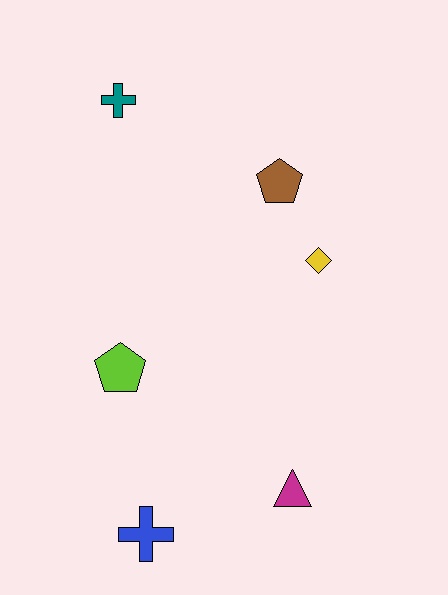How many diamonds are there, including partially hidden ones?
There is 1 diamond.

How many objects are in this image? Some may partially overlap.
There are 6 objects.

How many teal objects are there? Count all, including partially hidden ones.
There is 1 teal object.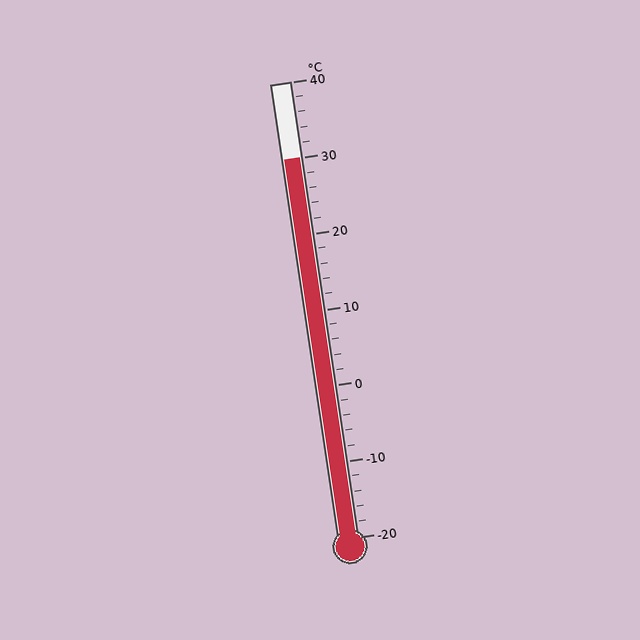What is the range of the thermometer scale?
The thermometer scale ranges from -20°C to 40°C.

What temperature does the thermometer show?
The thermometer shows approximately 30°C.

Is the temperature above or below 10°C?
The temperature is above 10°C.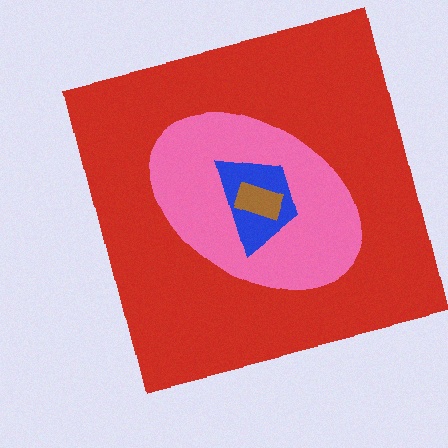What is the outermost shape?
The red square.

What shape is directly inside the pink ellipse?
The blue trapezoid.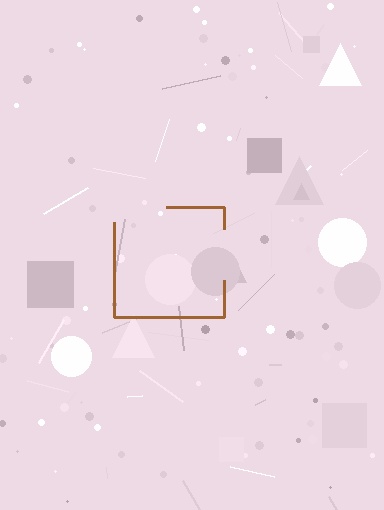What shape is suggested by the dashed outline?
The dashed outline suggests a square.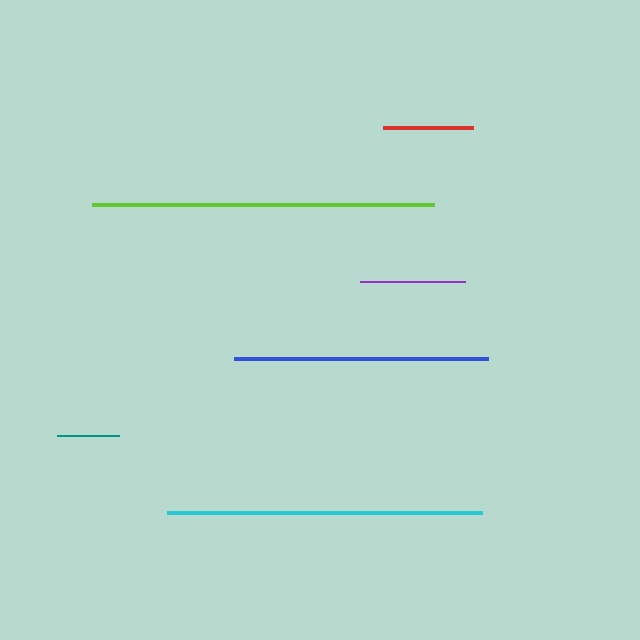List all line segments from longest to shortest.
From longest to shortest: lime, cyan, blue, purple, red, teal.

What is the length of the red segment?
The red segment is approximately 90 pixels long.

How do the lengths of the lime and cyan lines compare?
The lime and cyan lines are approximately the same length.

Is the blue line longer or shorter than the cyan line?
The cyan line is longer than the blue line.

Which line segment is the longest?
The lime line is the longest at approximately 342 pixels.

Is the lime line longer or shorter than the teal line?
The lime line is longer than the teal line.